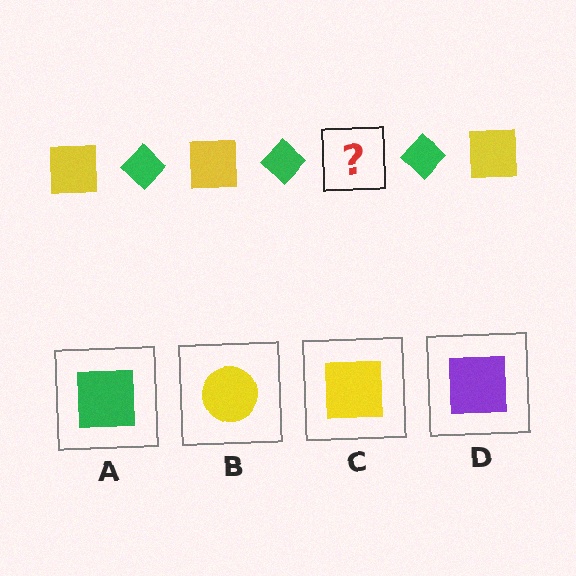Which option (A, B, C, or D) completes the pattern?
C.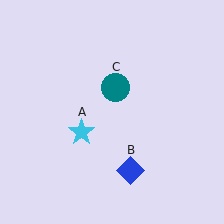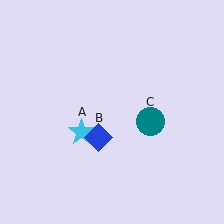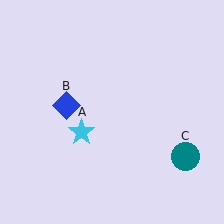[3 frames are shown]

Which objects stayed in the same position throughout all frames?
Cyan star (object A) remained stationary.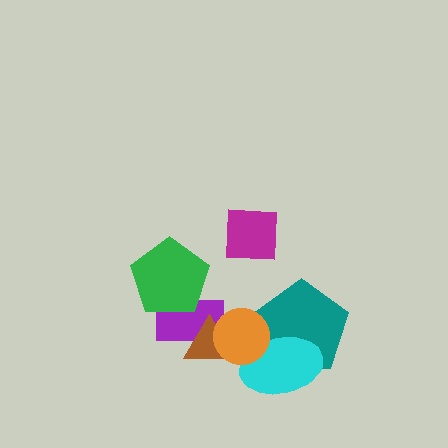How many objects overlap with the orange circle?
4 objects overlap with the orange circle.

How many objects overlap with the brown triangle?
2 objects overlap with the brown triangle.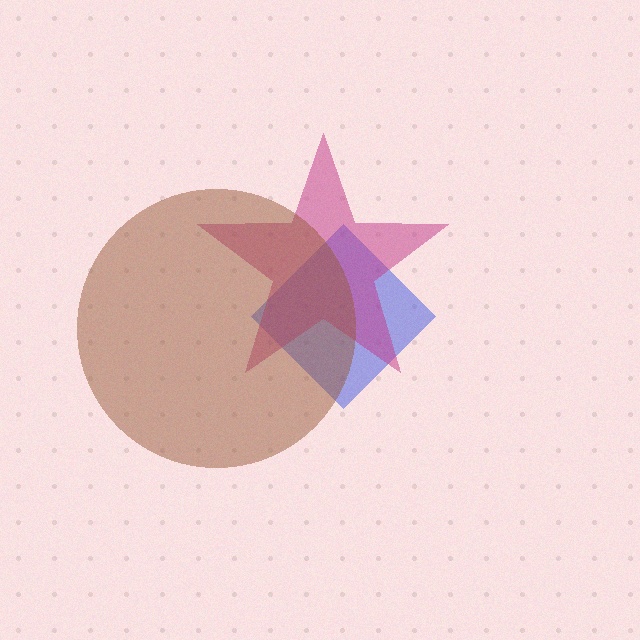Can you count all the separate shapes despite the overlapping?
Yes, there are 3 separate shapes.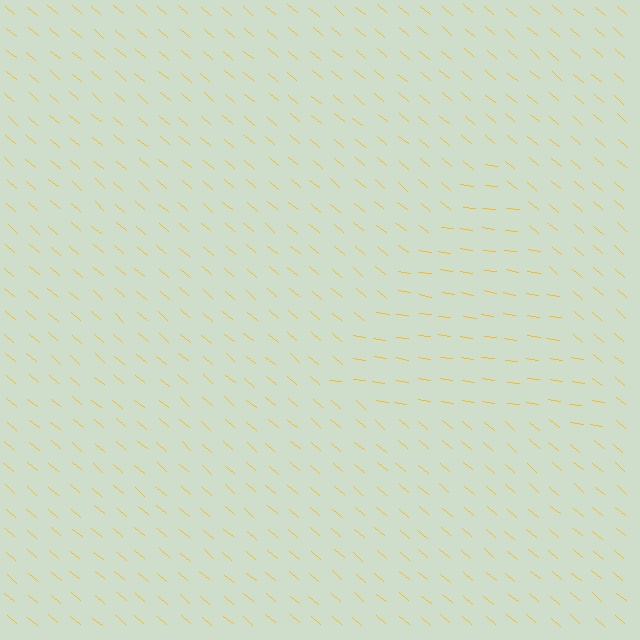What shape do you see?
I see a triangle.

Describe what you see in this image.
The image is filled with small yellow line segments. A triangle region in the image has lines oriented differently from the surrounding lines, creating a visible texture boundary.